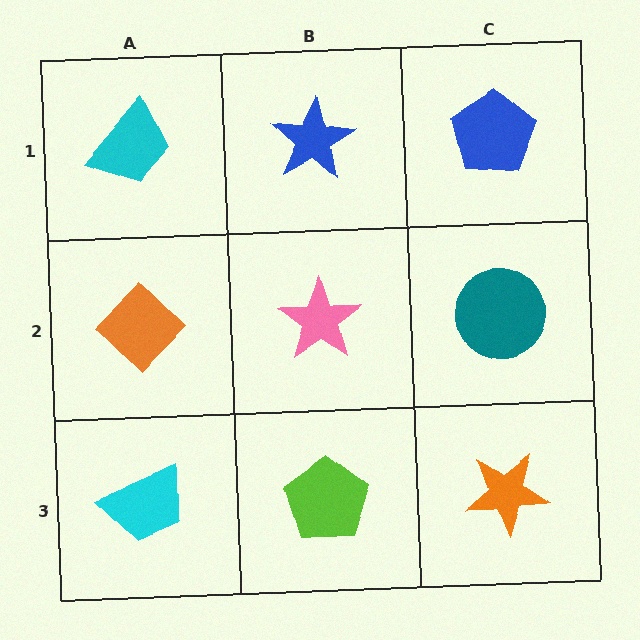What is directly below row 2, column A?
A cyan trapezoid.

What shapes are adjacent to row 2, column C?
A blue pentagon (row 1, column C), an orange star (row 3, column C), a pink star (row 2, column B).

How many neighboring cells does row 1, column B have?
3.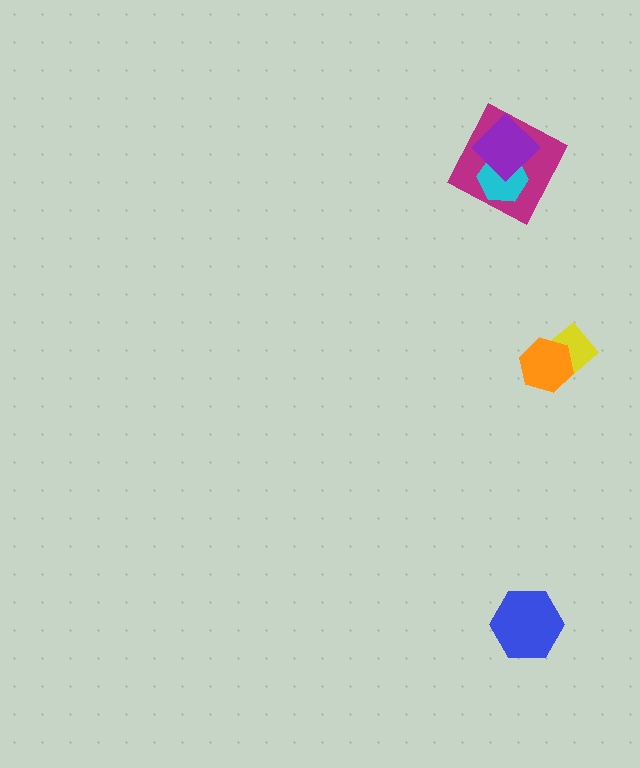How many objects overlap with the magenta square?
2 objects overlap with the magenta square.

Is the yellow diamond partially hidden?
Yes, it is partially covered by another shape.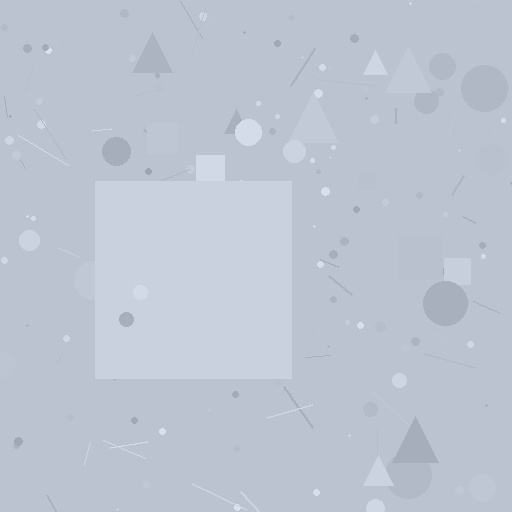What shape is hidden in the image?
A square is hidden in the image.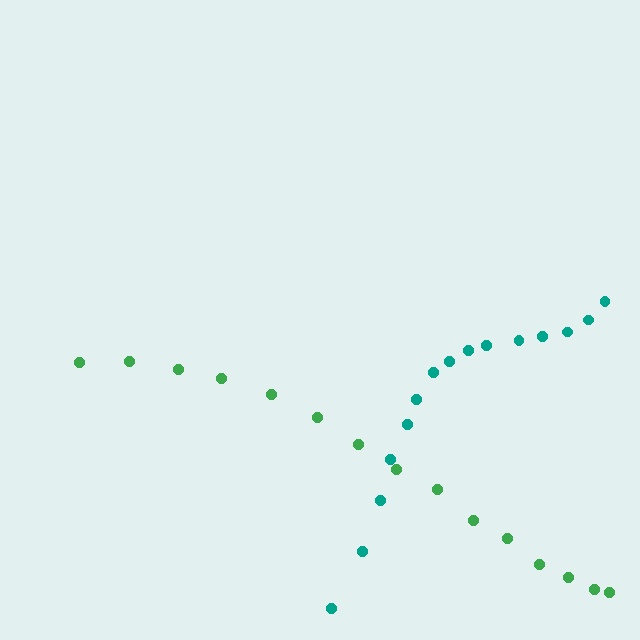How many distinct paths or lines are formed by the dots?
There are 2 distinct paths.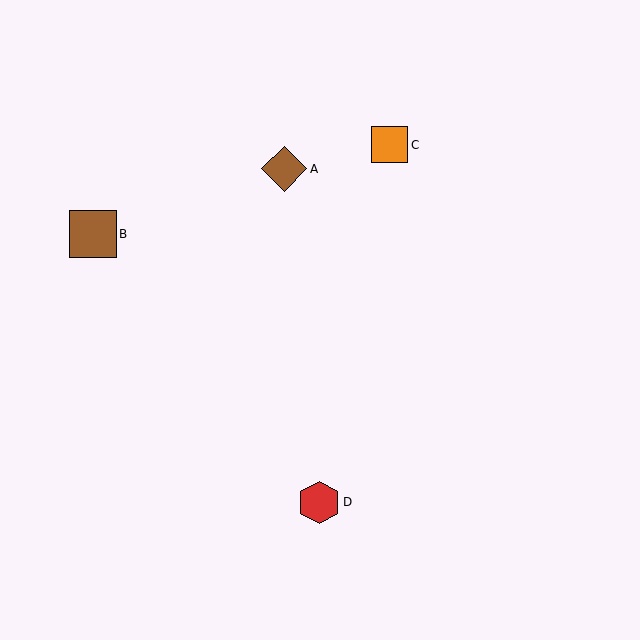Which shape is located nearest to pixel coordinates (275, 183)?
The brown diamond (labeled A) at (284, 169) is nearest to that location.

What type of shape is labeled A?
Shape A is a brown diamond.